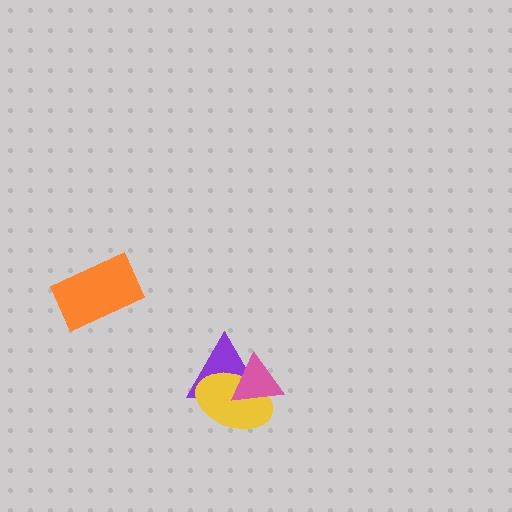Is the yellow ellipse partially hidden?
Yes, it is partially covered by another shape.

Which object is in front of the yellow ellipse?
The pink triangle is in front of the yellow ellipse.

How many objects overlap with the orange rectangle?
0 objects overlap with the orange rectangle.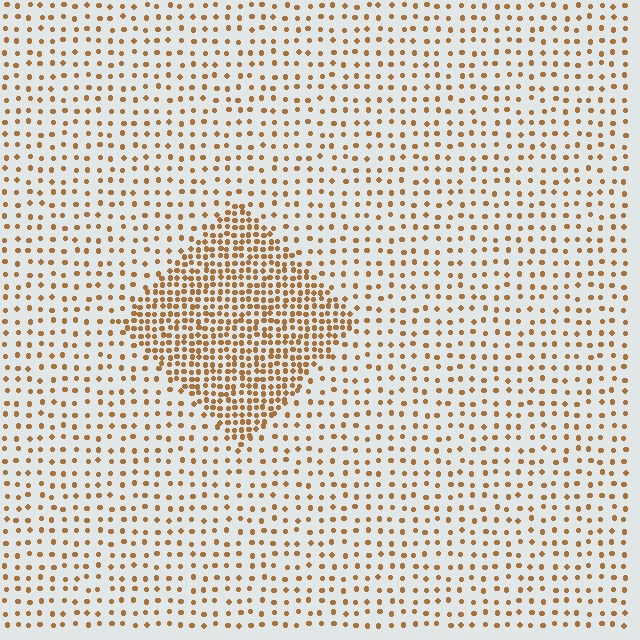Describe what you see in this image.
The image contains small brown elements arranged at two different densities. A diamond-shaped region is visible where the elements are more densely packed than the surrounding area.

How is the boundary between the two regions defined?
The boundary is defined by a change in element density (approximately 2.6x ratio). All elements are the same color, size, and shape.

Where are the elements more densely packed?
The elements are more densely packed inside the diamond boundary.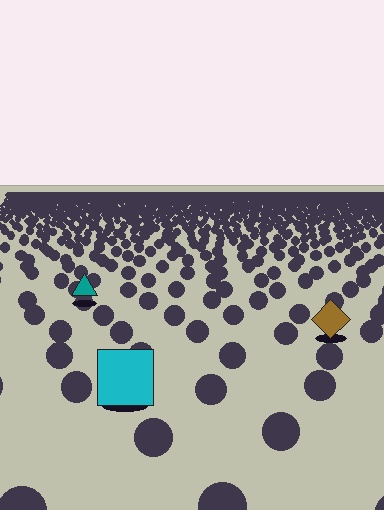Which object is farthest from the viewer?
The teal triangle is farthest from the viewer. It appears smaller and the ground texture around it is denser.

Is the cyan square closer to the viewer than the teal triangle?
Yes. The cyan square is closer — you can tell from the texture gradient: the ground texture is coarser near it.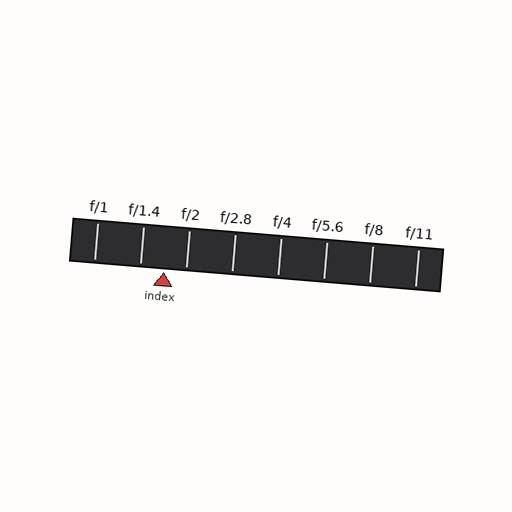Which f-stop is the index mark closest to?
The index mark is closest to f/2.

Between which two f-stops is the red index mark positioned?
The index mark is between f/1.4 and f/2.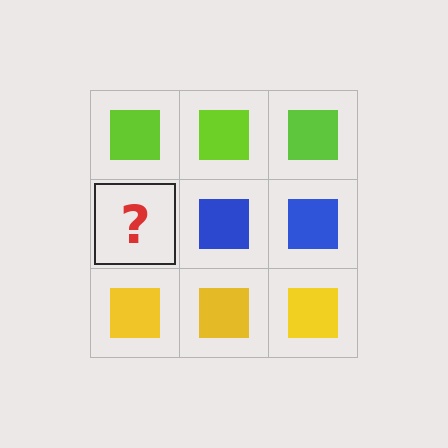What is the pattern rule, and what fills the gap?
The rule is that each row has a consistent color. The gap should be filled with a blue square.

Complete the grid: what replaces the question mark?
The question mark should be replaced with a blue square.